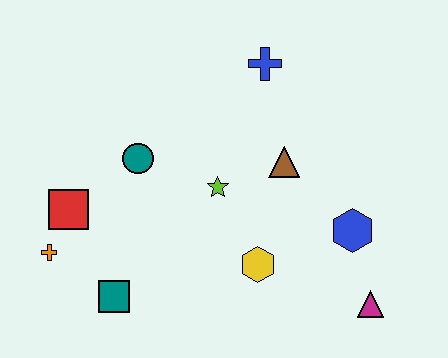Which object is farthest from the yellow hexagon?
The orange cross is farthest from the yellow hexagon.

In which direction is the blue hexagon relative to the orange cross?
The blue hexagon is to the right of the orange cross.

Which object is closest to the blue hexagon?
The magenta triangle is closest to the blue hexagon.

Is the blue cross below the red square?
No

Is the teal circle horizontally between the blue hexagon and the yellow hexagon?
No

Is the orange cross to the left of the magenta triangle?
Yes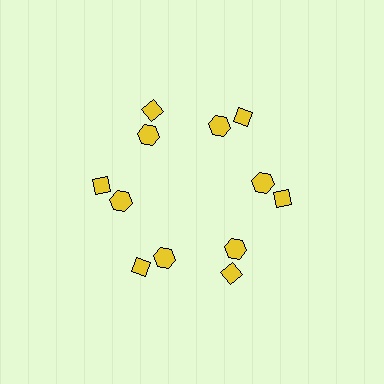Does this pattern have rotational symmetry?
Yes, this pattern has 6-fold rotational symmetry. It looks the same after rotating 60 degrees around the center.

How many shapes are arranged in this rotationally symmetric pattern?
There are 12 shapes, arranged in 6 groups of 2.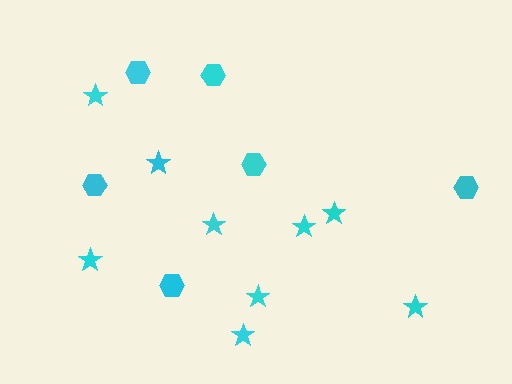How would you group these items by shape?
There are 2 groups: one group of hexagons (6) and one group of stars (9).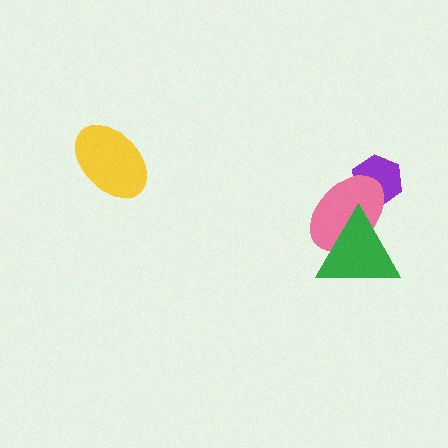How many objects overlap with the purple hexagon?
1 object overlaps with the purple hexagon.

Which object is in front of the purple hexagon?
The pink ellipse is in front of the purple hexagon.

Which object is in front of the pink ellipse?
The green triangle is in front of the pink ellipse.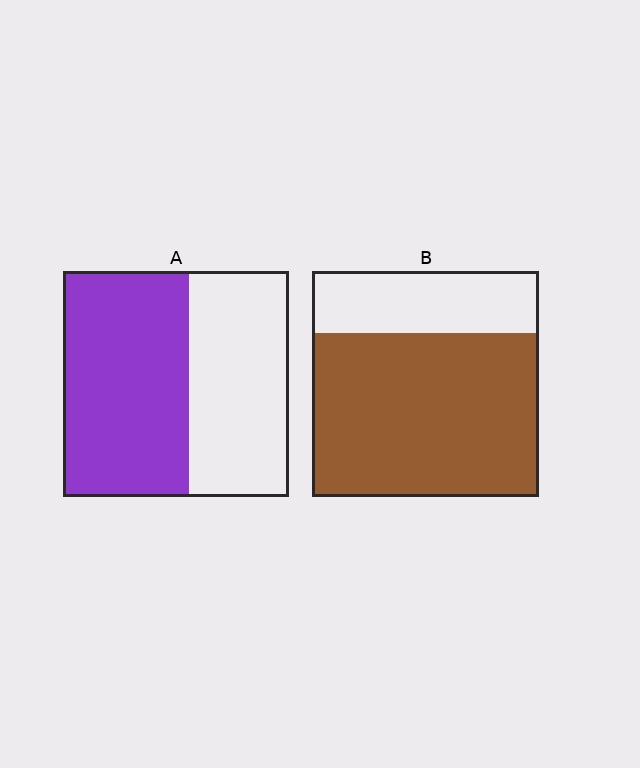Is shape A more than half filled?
Yes.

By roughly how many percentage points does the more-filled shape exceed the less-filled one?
By roughly 15 percentage points (B over A).